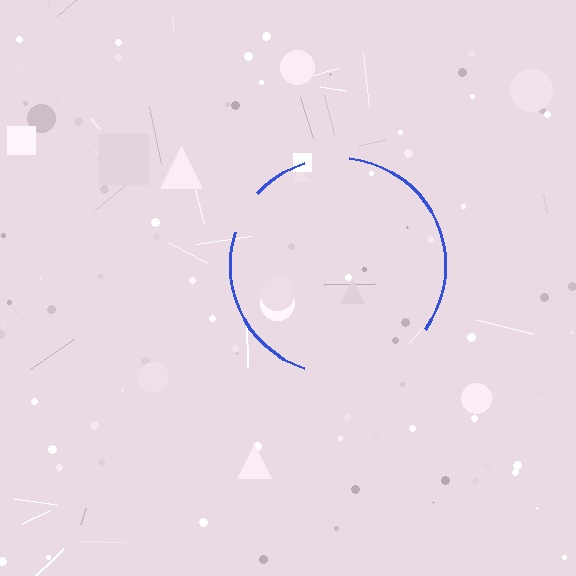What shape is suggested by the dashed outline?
The dashed outline suggests a circle.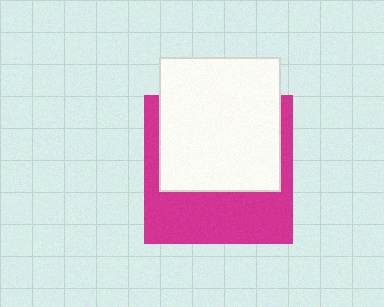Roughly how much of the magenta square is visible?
About half of it is visible (roughly 47%).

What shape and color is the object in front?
The object in front is a white rectangle.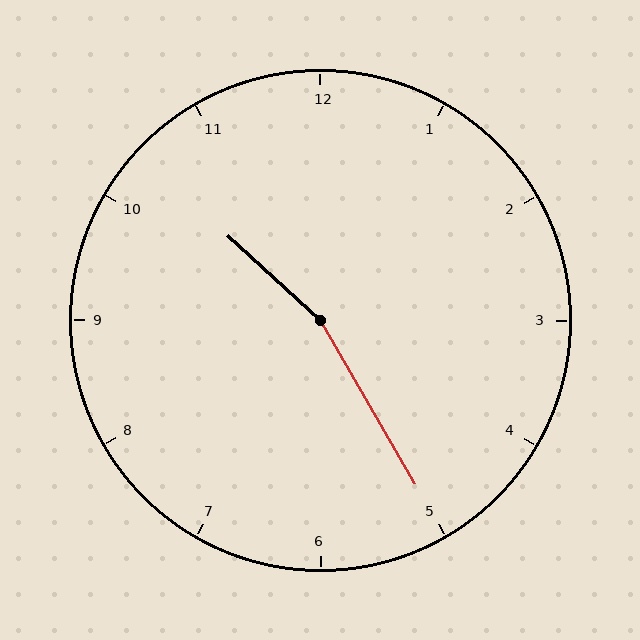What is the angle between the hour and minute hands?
Approximately 162 degrees.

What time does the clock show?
10:25.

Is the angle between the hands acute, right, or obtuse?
It is obtuse.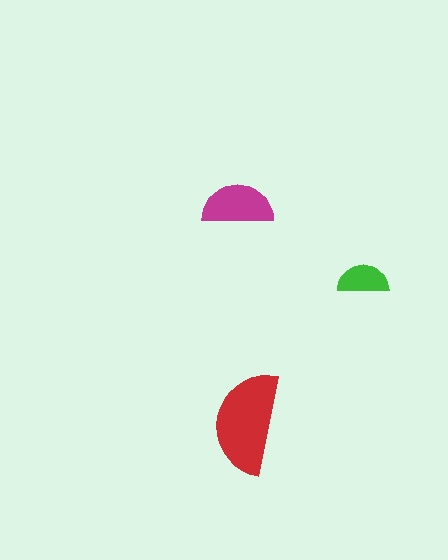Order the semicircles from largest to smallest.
the red one, the magenta one, the green one.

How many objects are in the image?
There are 3 objects in the image.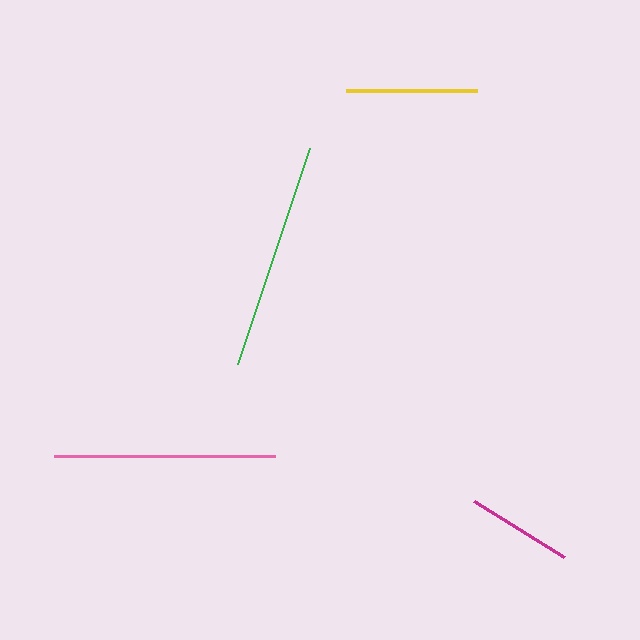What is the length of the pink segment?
The pink segment is approximately 220 pixels long.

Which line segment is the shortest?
The magenta line is the shortest at approximately 106 pixels.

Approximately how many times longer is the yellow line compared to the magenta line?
The yellow line is approximately 1.2 times the length of the magenta line.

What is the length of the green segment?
The green segment is approximately 228 pixels long.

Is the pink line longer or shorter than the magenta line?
The pink line is longer than the magenta line.